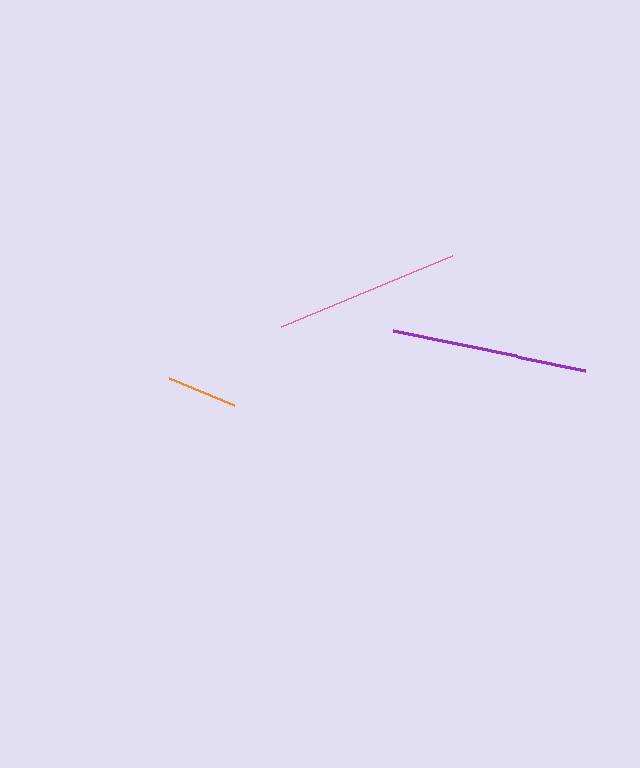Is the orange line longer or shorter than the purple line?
The purple line is longer than the orange line.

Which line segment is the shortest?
The orange line is the shortest at approximately 71 pixels.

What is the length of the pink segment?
The pink segment is approximately 185 pixels long.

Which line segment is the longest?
The purple line is the longest at approximately 196 pixels.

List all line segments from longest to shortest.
From longest to shortest: purple, pink, orange.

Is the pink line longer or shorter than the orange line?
The pink line is longer than the orange line.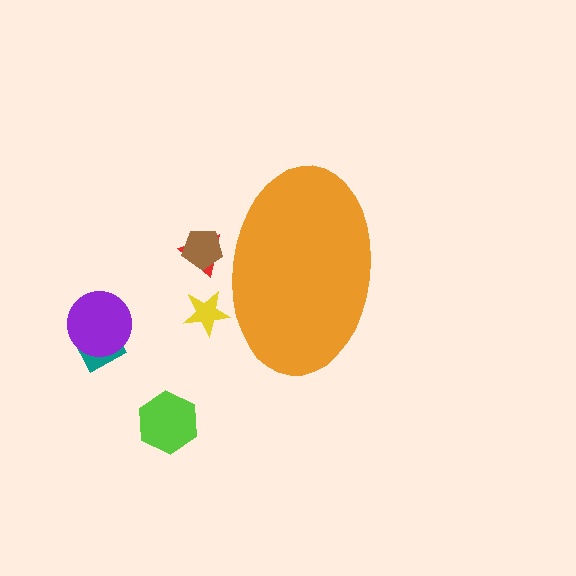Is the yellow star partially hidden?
Yes, the yellow star is partially hidden behind the orange ellipse.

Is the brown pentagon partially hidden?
Yes, the brown pentagon is partially hidden behind the orange ellipse.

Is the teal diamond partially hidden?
No, the teal diamond is fully visible.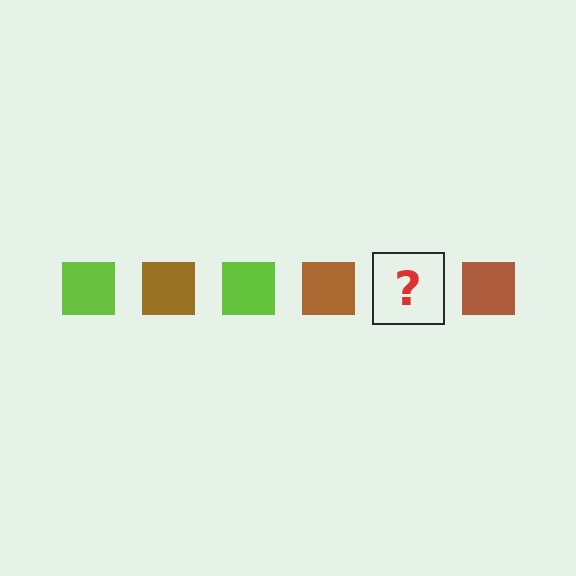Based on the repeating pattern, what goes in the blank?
The blank should be a lime square.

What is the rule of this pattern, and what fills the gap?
The rule is that the pattern cycles through lime, brown squares. The gap should be filled with a lime square.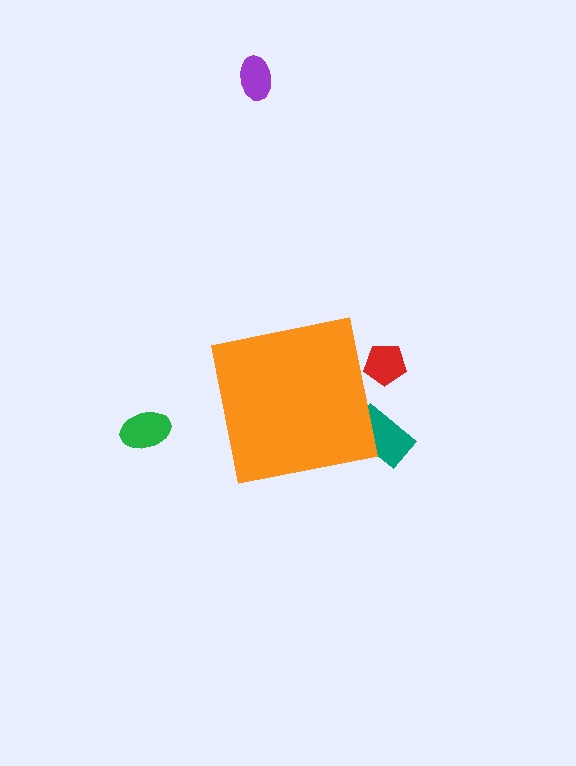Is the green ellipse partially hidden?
No, the green ellipse is fully visible.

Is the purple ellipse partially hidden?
No, the purple ellipse is fully visible.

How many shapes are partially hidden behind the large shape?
2 shapes are partially hidden.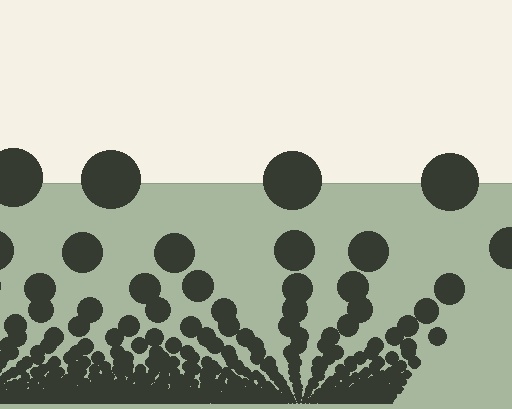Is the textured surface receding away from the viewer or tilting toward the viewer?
The surface appears to tilt toward the viewer. Texture elements get larger and sparser toward the top.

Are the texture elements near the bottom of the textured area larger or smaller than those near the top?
Smaller. The gradient is inverted — elements near the bottom are smaller and denser.